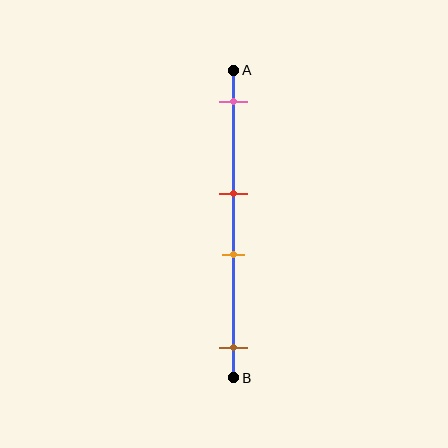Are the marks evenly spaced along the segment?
No, the marks are not evenly spaced.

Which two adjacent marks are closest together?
The red and orange marks are the closest adjacent pair.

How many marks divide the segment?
There are 4 marks dividing the segment.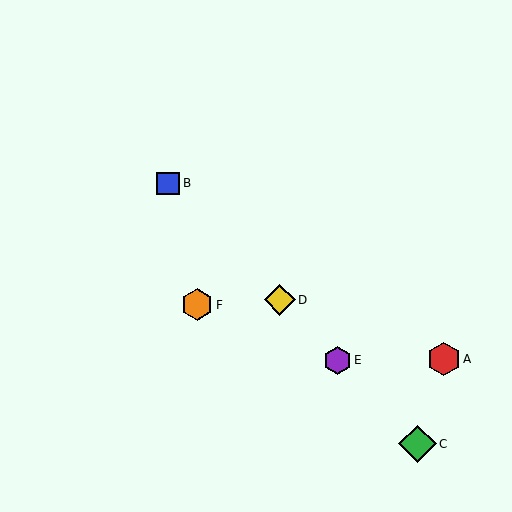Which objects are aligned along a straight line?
Objects B, C, D, E are aligned along a straight line.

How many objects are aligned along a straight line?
4 objects (B, C, D, E) are aligned along a straight line.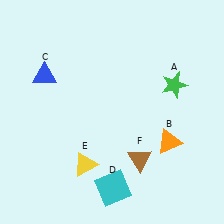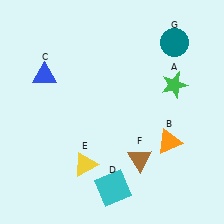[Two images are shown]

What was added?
A teal circle (G) was added in Image 2.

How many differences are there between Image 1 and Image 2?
There is 1 difference between the two images.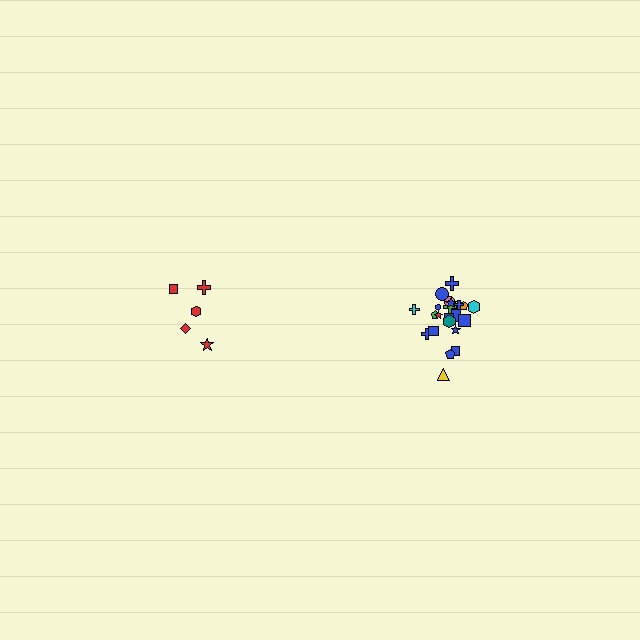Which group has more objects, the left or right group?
The right group.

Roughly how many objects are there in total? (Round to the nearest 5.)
Roughly 25 objects in total.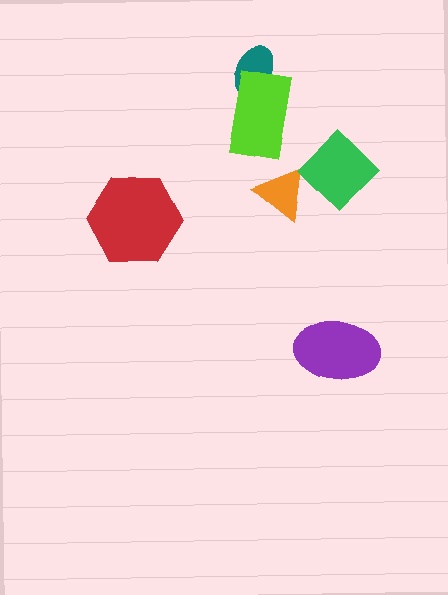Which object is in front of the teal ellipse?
The lime rectangle is in front of the teal ellipse.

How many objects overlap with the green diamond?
1 object overlaps with the green diamond.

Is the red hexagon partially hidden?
No, no other shape covers it.